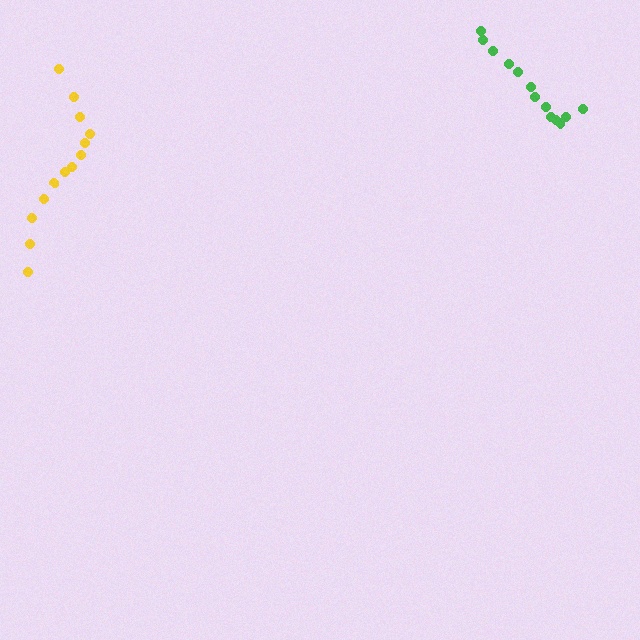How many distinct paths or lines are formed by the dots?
There are 2 distinct paths.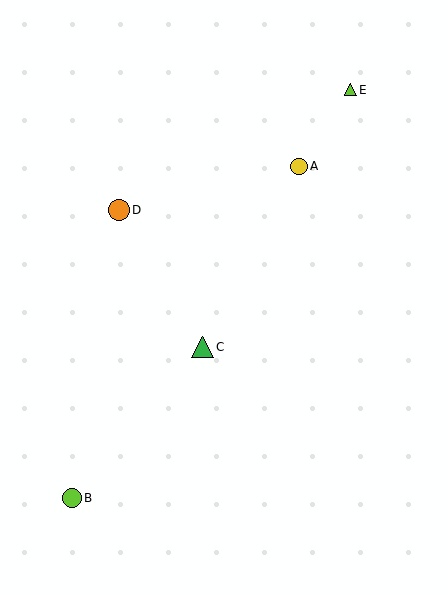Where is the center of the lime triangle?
The center of the lime triangle is at (350, 90).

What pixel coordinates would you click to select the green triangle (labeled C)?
Click at (202, 347) to select the green triangle C.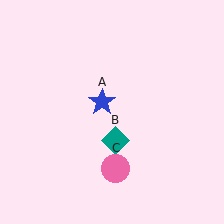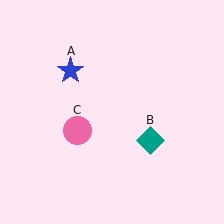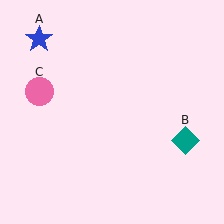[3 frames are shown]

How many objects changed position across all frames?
3 objects changed position: blue star (object A), teal diamond (object B), pink circle (object C).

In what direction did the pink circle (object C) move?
The pink circle (object C) moved up and to the left.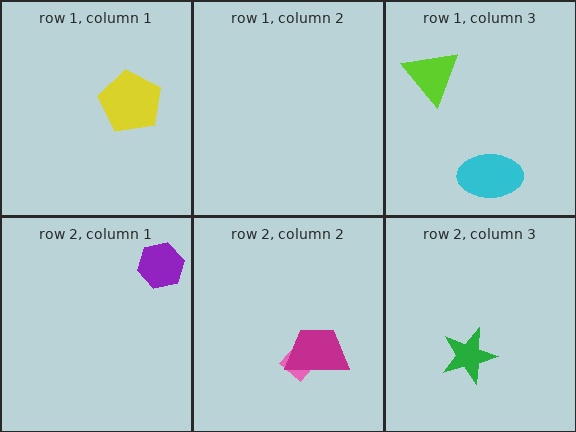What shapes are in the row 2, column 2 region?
The pink rectangle, the magenta trapezoid.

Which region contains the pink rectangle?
The row 2, column 2 region.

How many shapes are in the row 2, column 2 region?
2.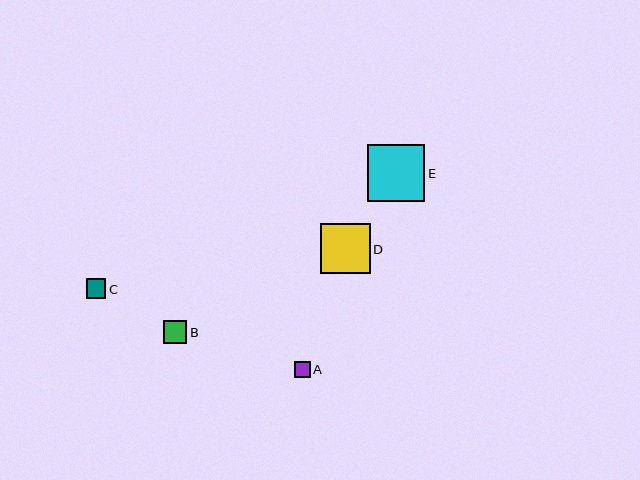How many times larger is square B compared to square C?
Square B is approximately 1.2 times the size of square C.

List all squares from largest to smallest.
From largest to smallest: E, D, B, C, A.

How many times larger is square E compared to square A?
Square E is approximately 3.5 times the size of square A.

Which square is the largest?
Square E is the largest with a size of approximately 57 pixels.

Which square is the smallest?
Square A is the smallest with a size of approximately 16 pixels.